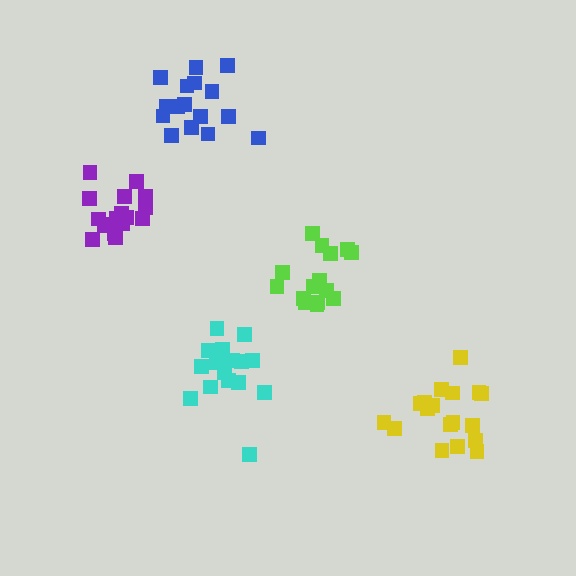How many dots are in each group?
Group 1: 17 dots, Group 2: 17 dots, Group 3: 16 dots, Group 4: 15 dots, Group 5: 18 dots (83 total).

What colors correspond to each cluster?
The clusters are colored: cyan, purple, blue, lime, yellow.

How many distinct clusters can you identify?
There are 5 distinct clusters.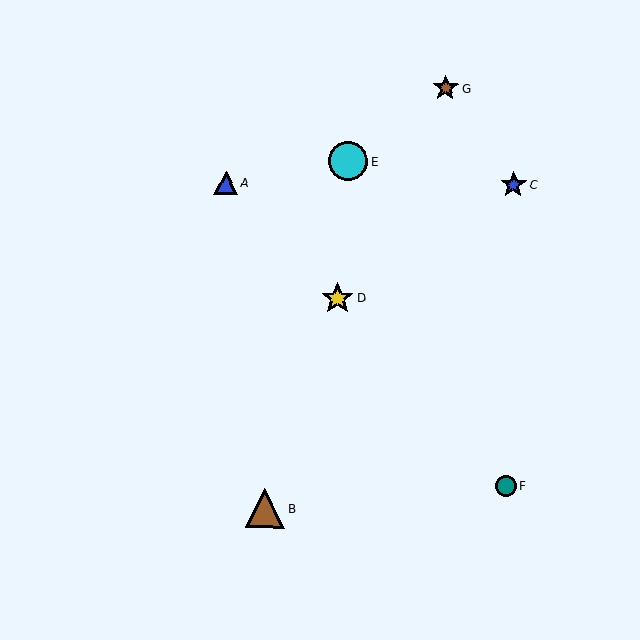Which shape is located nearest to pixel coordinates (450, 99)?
The brown star (labeled G) at (446, 88) is nearest to that location.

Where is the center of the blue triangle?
The center of the blue triangle is at (226, 183).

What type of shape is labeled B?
Shape B is a brown triangle.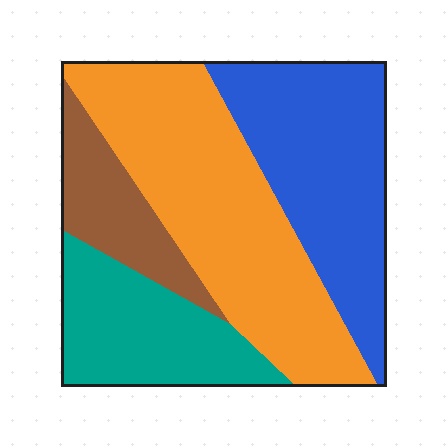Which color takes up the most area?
Orange, at roughly 40%.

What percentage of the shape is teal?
Teal covers around 20% of the shape.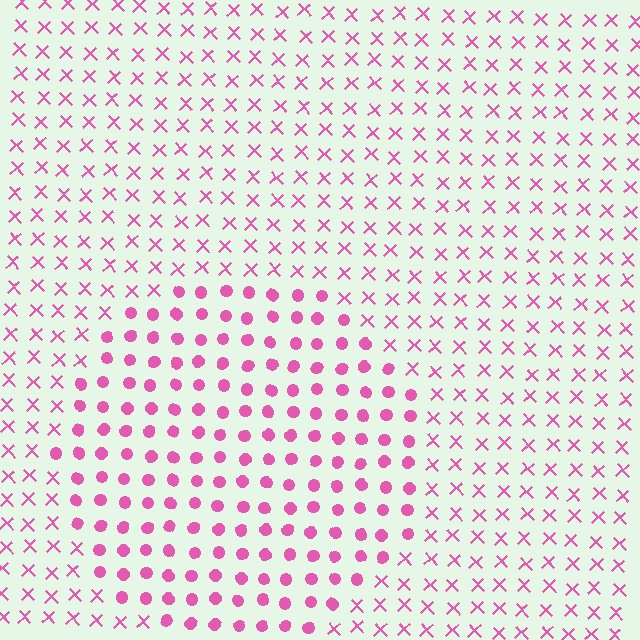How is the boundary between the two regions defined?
The boundary is defined by a change in element shape: circles inside vs. X marks outside. All elements share the same color and spacing.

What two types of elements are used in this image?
The image uses circles inside the circle region and X marks outside it.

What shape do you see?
I see a circle.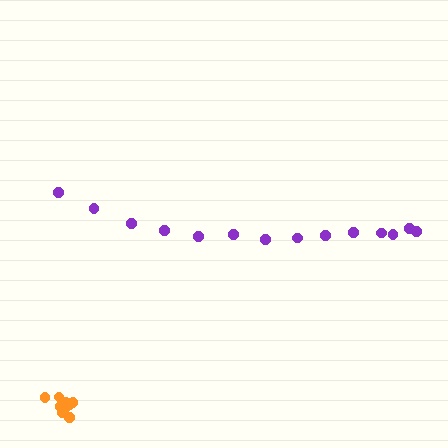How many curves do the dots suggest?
There are 2 distinct paths.